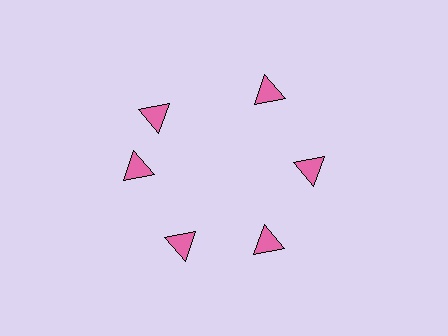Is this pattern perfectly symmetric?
No. The 6 pink triangles are arranged in a ring, but one element near the 11 o'clock position is rotated out of alignment along the ring, breaking the 6-fold rotational symmetry.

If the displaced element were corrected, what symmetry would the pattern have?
It would have 6-fold rotational symmetry — the pattern would map onto itself every 60 degrees.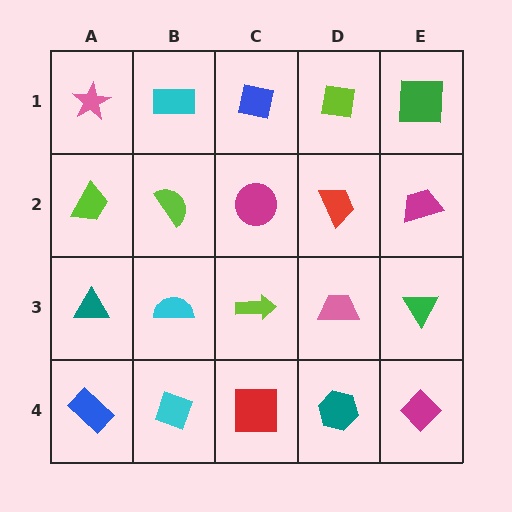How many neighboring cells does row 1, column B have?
3.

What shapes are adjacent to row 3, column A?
A lime trapezoid (row 2, column A), a blue rectangle (row 4, column A), a cyan semicircle (row 3, column B).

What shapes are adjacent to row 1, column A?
A lime trapezoid (row 2, column A), a cyan rectangle (row 1, column B).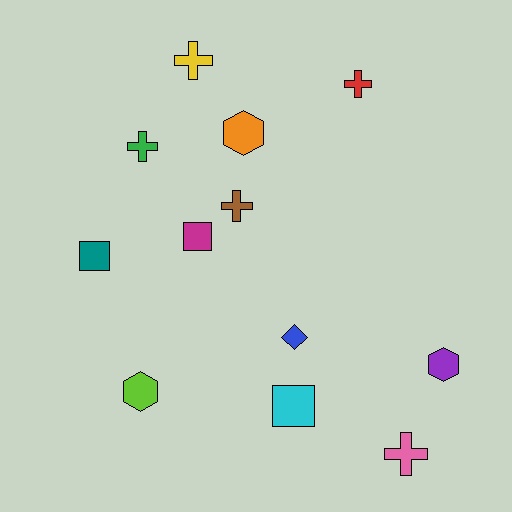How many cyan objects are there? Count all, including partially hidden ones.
There is 1 cyan object.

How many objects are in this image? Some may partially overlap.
There are 12 objects.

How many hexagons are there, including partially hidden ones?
There are 3 hexagons.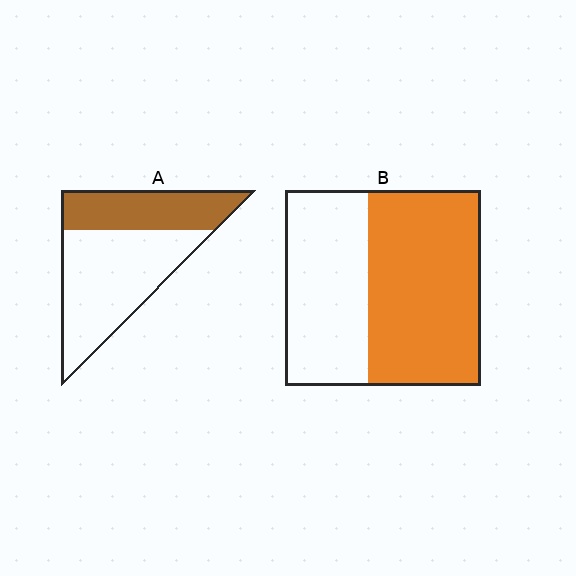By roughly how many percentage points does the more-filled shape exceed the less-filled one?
By roughly 20 percentage points (B over A).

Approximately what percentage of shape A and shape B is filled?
A is approximately 35% and B is approximately 60%.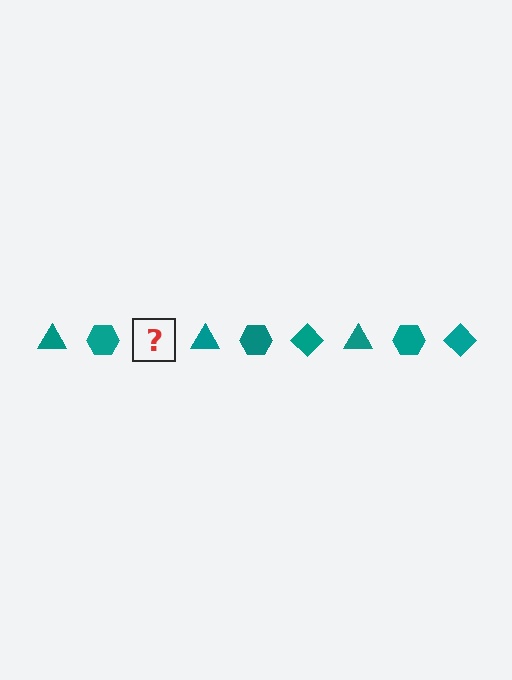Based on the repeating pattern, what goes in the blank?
The blank should be a teal diamond.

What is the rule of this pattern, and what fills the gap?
The rule is that the pattern cycles through triangle, hexagon, diamond shapes in teal. The gap should be filled with a teal diamond.